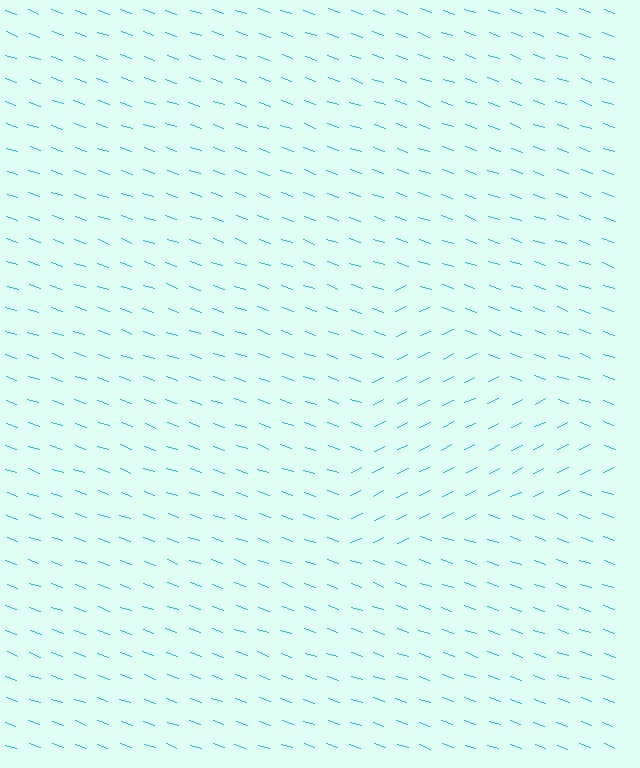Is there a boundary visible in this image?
Yes, there is a texture boundary formed by a change in line orientation.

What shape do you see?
I see a triangle.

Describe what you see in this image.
The image is filled with small cyan line segments. A triangle region in the image has lines oriented differently from the surrounding lines, creating a visible texture boundary.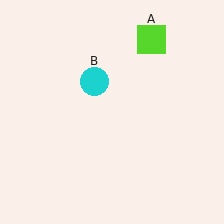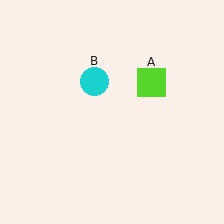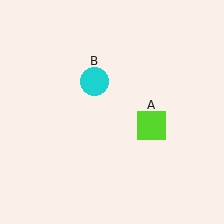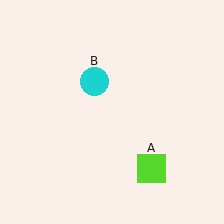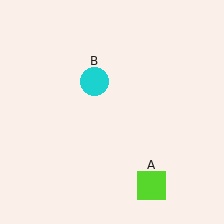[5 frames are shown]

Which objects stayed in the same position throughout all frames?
Cyan circle (object B) remained stationary.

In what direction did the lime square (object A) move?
The lime square (object A) moved down.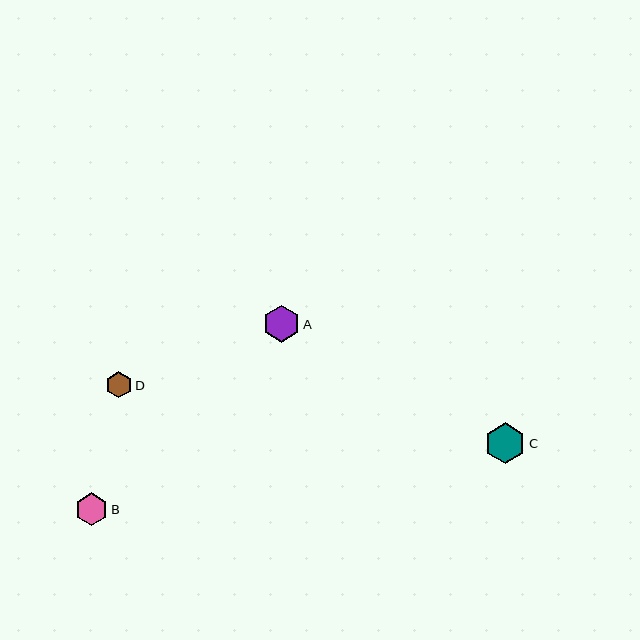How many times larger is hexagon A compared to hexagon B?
Hexagon A is approximately 1.1 times the size of hexagon B.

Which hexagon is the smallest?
Hexagon D is the smallest with a size of approximately 26 pixels.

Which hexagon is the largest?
Hexagon C is the largest with a size of approximately 41 pixels.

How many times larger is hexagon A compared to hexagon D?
Hexagon A is approximately 1.4 times the size of hexagon D.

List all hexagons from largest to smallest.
From largest to smallest: C, A, B, D.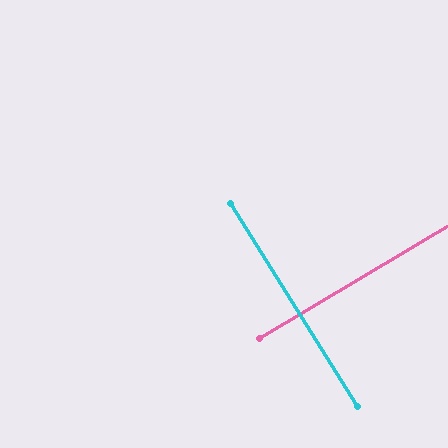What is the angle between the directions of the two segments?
Approximately 89 degrees.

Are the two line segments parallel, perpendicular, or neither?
Perpendicular — they meet at approximately 89°.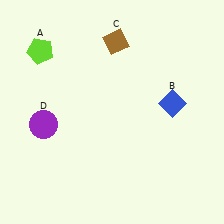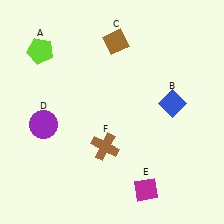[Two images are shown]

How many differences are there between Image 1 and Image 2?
There are 2 differences between the two images.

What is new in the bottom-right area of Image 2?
A magenta diamond (E) was added in the bottom-right area of Image 2.